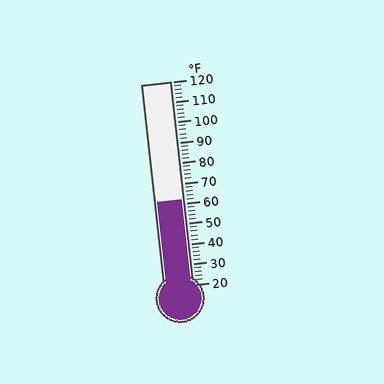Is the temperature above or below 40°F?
The temperature is above 40°F.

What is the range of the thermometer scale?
The thermometer scale ranges from 20°F to 120°F.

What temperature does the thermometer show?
The thermometer shows approximately 62°F.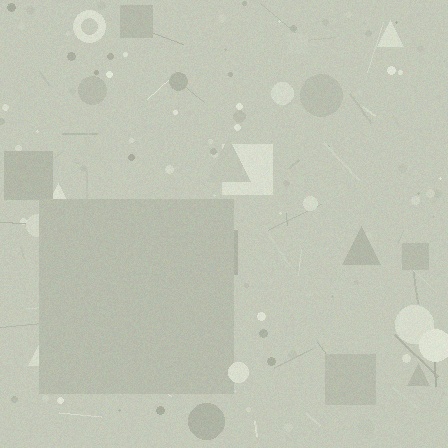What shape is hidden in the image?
A square is hidden in the image.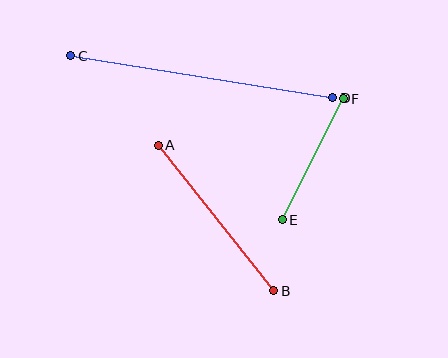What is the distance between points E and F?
The distance is approximately 136 pixels.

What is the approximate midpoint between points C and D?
The midpoint is at approximately (202, 77) pixels.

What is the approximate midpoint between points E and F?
The midpoint is at approximately (313, 159) pixels.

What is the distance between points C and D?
The distance is approximately 266 pixels.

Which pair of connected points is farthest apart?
Points C and D are farthest apart.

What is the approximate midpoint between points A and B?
The midpoint is at approximately (216, 218) pixels.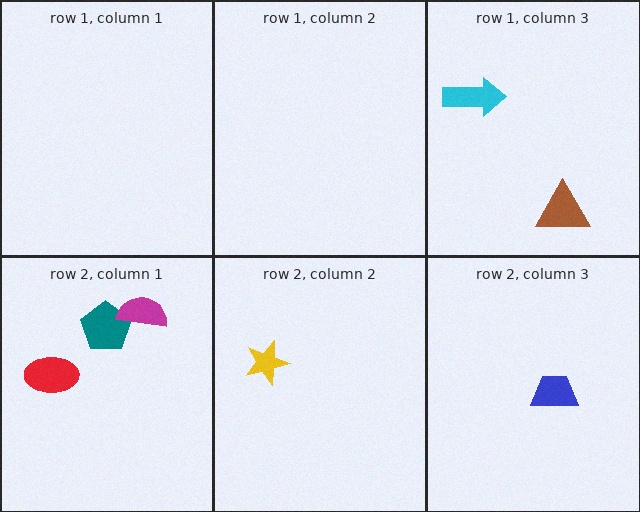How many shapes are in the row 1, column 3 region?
2.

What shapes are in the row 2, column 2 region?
The yellow star.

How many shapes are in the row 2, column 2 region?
1.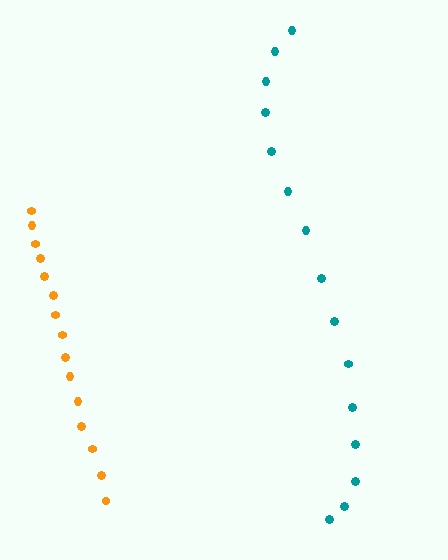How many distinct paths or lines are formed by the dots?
There are 2 distinct paths.